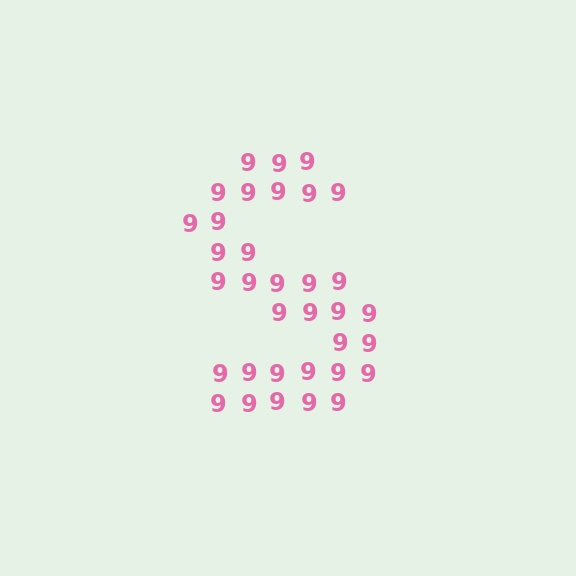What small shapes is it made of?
It is made of small digit 9's.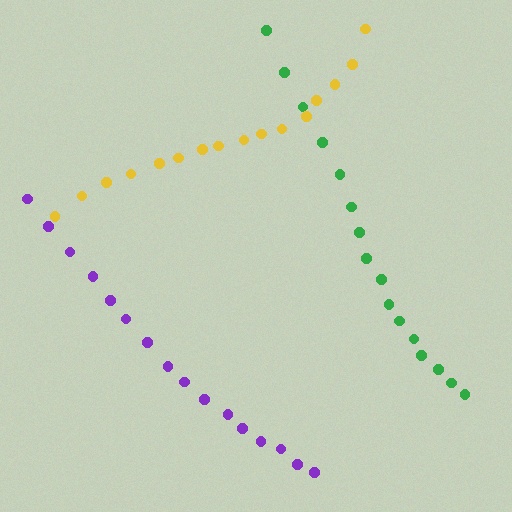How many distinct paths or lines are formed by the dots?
There are 3 distinct paths.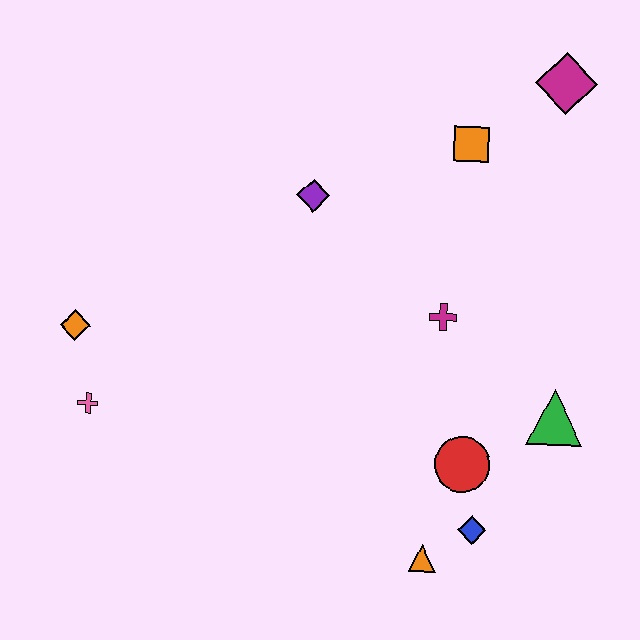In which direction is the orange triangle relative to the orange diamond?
The orange triangle is to the right of the orange diamond.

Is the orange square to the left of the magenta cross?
No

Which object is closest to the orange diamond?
The pink cross is closest to the orange diamond.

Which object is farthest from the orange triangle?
The magenta diamond is farthest from the orange triangle.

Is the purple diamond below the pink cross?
No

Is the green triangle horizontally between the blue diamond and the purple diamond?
No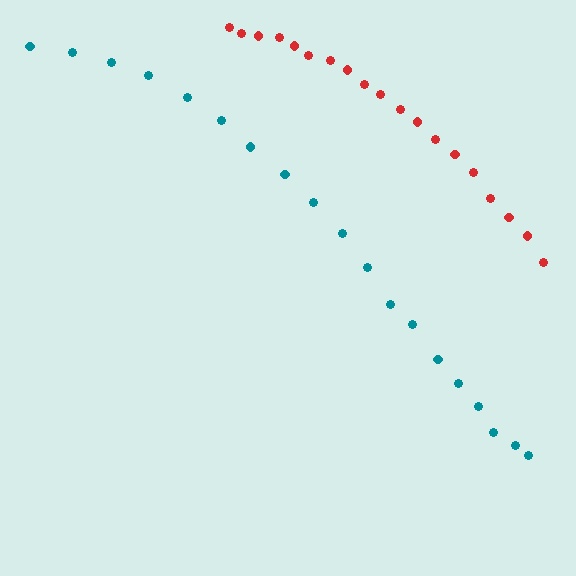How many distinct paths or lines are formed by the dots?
There are 2 distinct paths.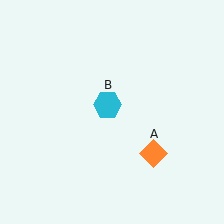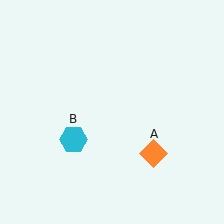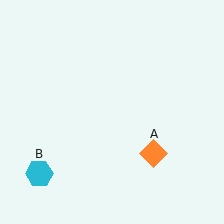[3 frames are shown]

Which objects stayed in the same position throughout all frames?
Orange diamond (object A) remained stationary.